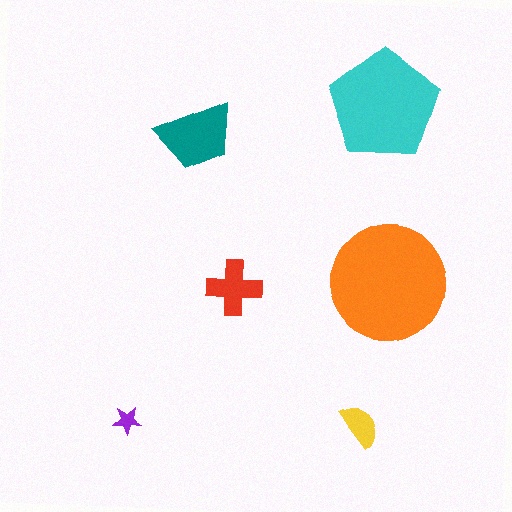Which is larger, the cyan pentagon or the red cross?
The cyan pentagon.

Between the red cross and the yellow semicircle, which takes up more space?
The red cross.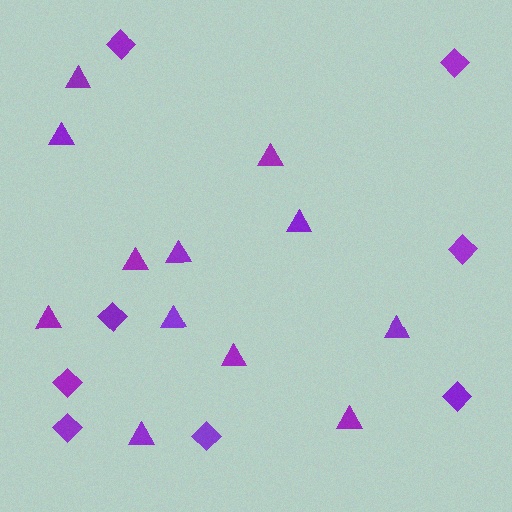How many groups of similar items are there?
There are 2 groups: one group of triangles (12) and one group of diamonds (8).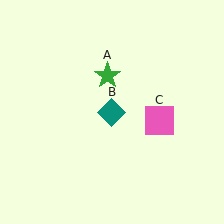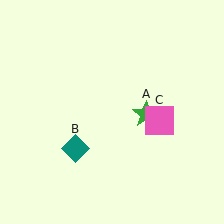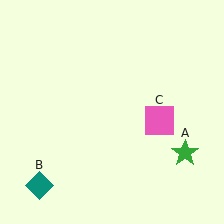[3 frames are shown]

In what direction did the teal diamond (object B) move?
The teal diamond (object B) moved down and to the left.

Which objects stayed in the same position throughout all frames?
Pink square (object C) remained stationary.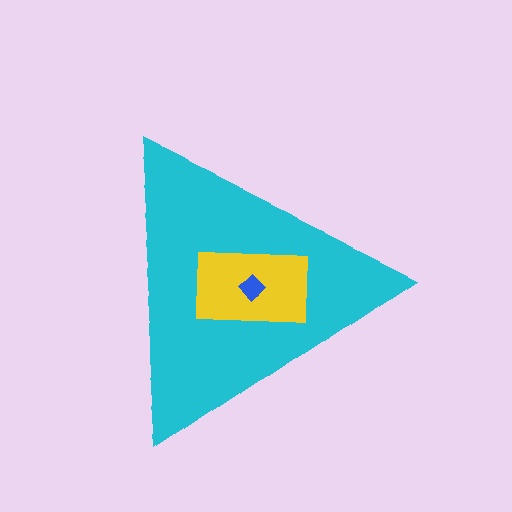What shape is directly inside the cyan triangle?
The yellow rectangle.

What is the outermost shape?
The cyan triangle.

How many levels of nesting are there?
3.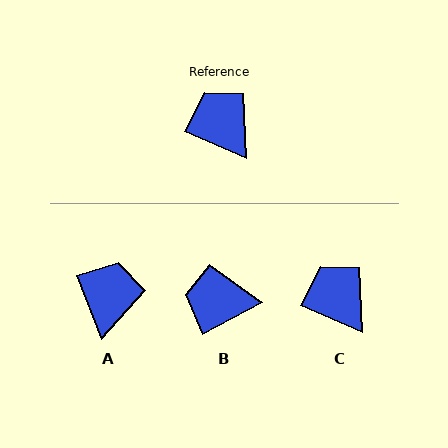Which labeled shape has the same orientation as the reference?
C.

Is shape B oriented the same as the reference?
No, it is off by about 52 degrees.